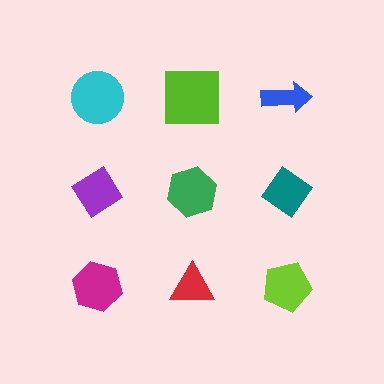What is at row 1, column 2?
A lime square.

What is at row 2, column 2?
A green hexagon.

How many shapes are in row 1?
3 shapes.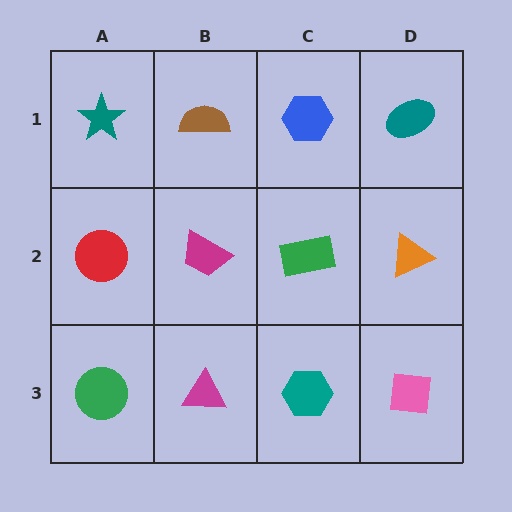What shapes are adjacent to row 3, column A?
A red circle (row 2, column A), a magenta triangle (row 3, column B).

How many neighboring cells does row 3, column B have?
3.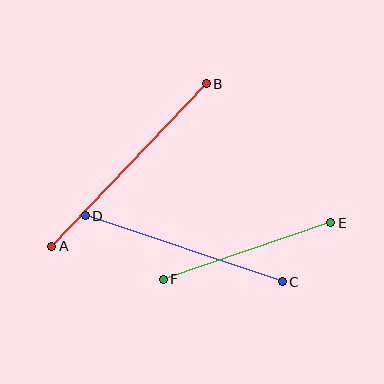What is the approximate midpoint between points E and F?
The midpoint is at approximately (247, 251) pixels.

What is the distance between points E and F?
The distance is approximately 177 pixels.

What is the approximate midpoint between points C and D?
The midpoint is at approximately (184, 249) pixels.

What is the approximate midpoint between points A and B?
The midpoint is at approximately (129, 165) pixels.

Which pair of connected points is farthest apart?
Points A and B are farthest apart.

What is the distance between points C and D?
The distance is approximately 208 pixels.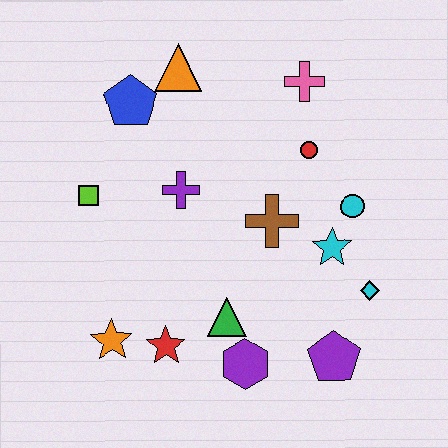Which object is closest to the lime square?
The purple cross is closest to the lime square.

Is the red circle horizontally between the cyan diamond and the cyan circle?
No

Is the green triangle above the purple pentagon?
Yes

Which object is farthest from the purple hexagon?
The orange triangle is farthest from the purple hexagon.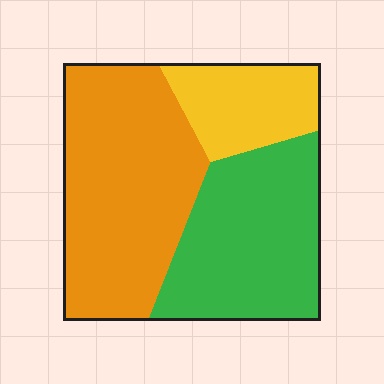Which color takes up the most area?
Orange, at roughly 45%.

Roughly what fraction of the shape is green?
Green covers about 35% of the shape.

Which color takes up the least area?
Yellow, at roughly 20%.